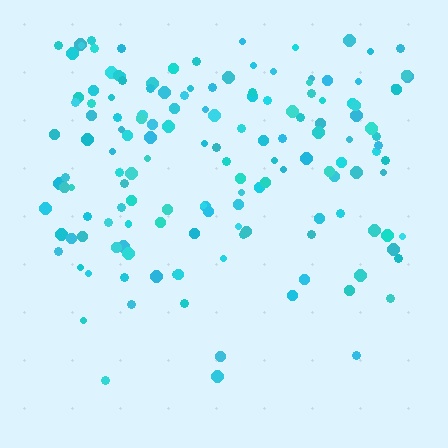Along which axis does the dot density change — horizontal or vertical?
Vertical.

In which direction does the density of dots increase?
From bottom to top, with the top side densest.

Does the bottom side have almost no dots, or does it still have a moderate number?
Still a moderate number, just noticeably fewer than the top.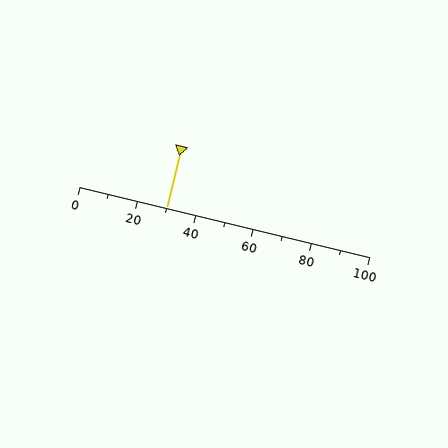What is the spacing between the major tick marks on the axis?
The major ticks are spaced 20 apart.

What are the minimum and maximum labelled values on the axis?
The axis runs from 0 to 100.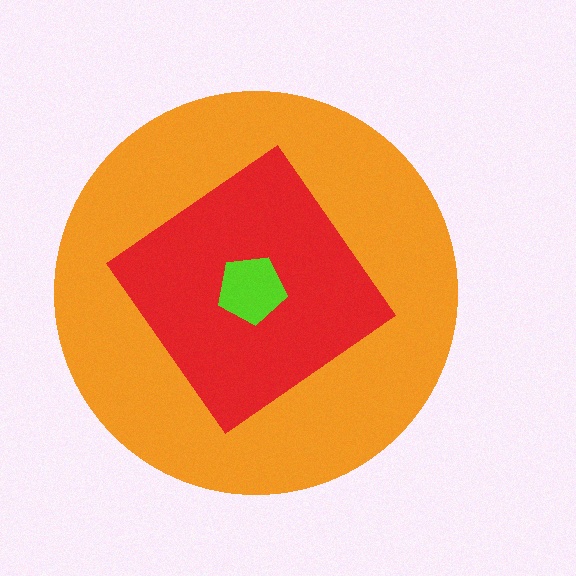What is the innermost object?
The lime pentagon.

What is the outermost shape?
The orange circle.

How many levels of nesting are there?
3.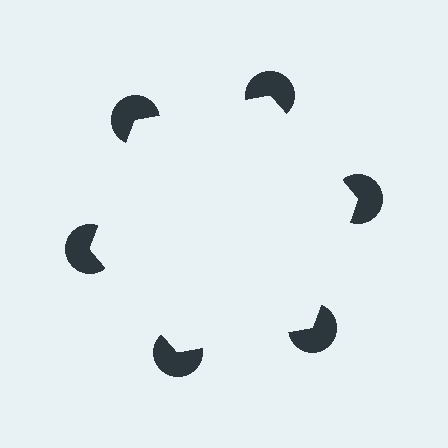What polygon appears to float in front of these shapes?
An illusory hexagon — its edges are inferred from the aligned wedge cuts in the pac-man discs, not physically drawn.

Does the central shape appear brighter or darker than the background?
It typically appears slightly brighter than the background, even though no actual brightness change is drawn.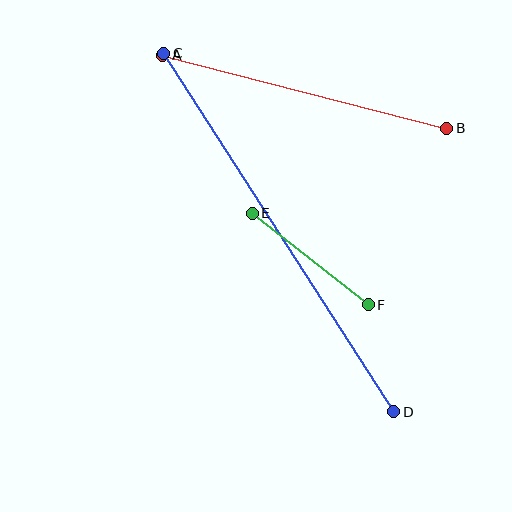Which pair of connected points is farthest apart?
Points C and D are farthest apart.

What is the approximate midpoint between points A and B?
The midpoint is at approximately (305, 92) pixels.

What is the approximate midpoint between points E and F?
The midpoint is at approximately (310, 259) pixels.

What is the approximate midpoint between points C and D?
The midpoint is at approximately (279, 233) pixels.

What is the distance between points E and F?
The distance is approximately 148 pixels.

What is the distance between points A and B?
The distance is approximately 293 pixels.